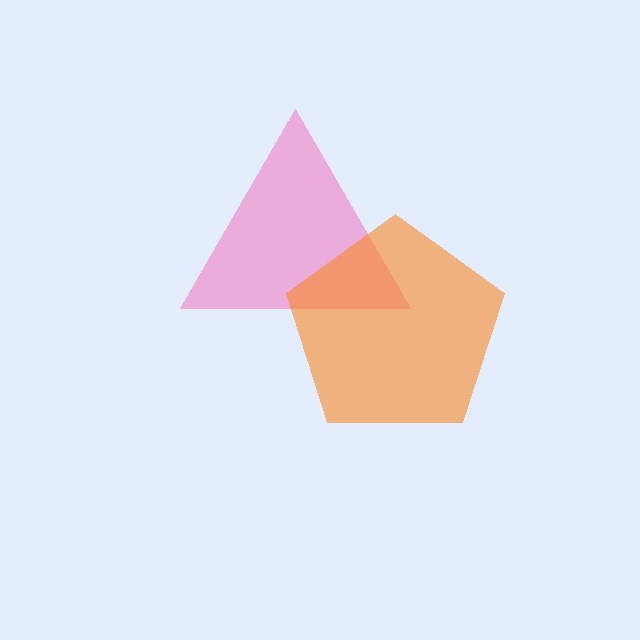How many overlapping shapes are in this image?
There are 2 overlapping shapes in the image.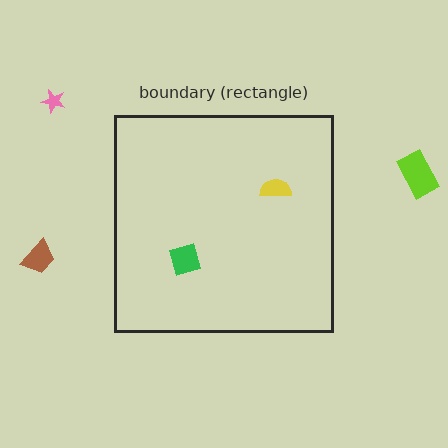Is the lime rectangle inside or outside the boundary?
Outside.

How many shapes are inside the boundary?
2 inside, 3 outside.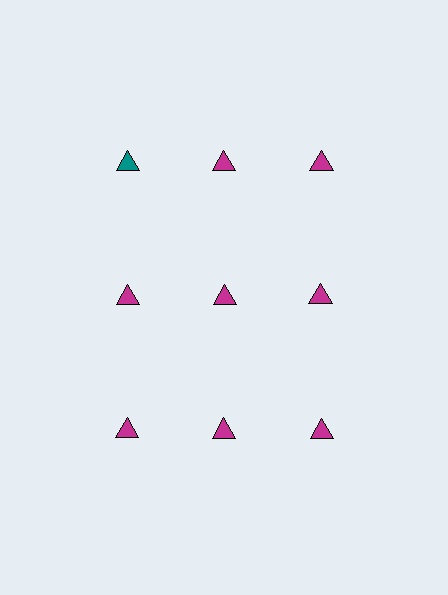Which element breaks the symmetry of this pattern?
The teal triangle in the top row, leftmost column breaks the symmetry. All other shapes are magenta triangles.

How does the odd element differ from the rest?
It has a different color: teal instead of magenta.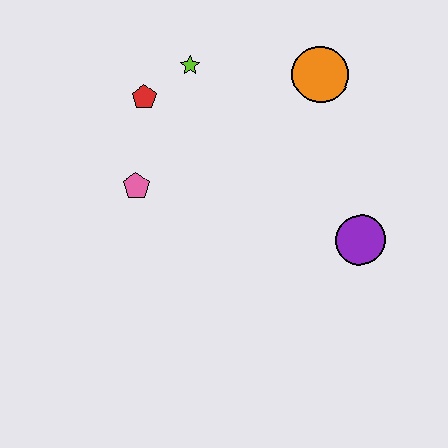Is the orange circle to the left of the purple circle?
Yes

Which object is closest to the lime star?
The red pentagon is closest to the lime star.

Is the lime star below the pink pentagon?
No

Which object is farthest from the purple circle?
The red pentagon is farthest from the purple circle.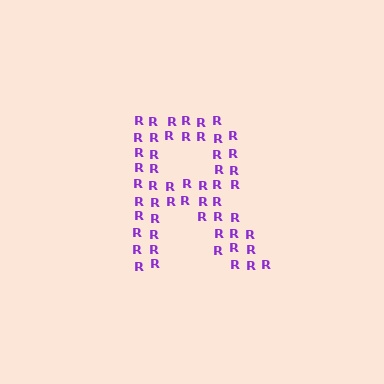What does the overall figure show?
The overall figure shows the letter R.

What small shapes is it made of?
It is made of small letter R's.